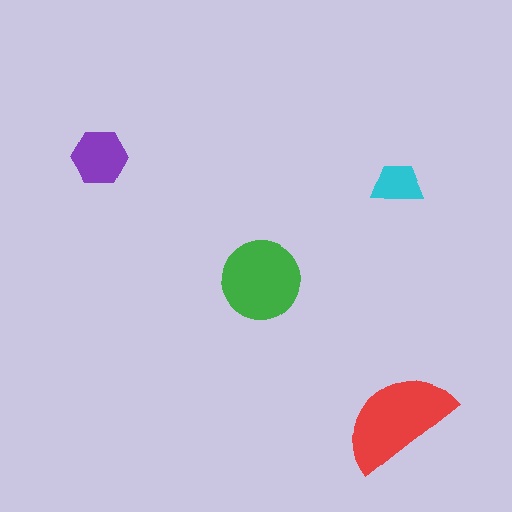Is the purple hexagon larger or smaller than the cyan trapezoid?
Larger.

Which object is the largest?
The red semicircle.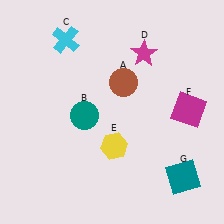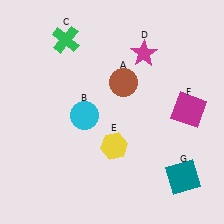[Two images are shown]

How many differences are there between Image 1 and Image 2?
There are 2 differences between the two images.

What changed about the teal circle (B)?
In Image 1, B is teal. In Image 2, it changed to cyan.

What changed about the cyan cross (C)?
In Image 1, C is cyan. In Image 2, it changed to green.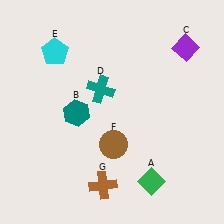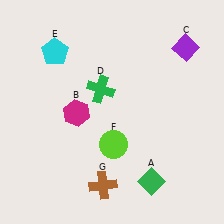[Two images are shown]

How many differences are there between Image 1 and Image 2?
There are 3 differences between the two images.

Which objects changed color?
B changed from teal to magenta. D changed from teal to green. F changed from brown to lime.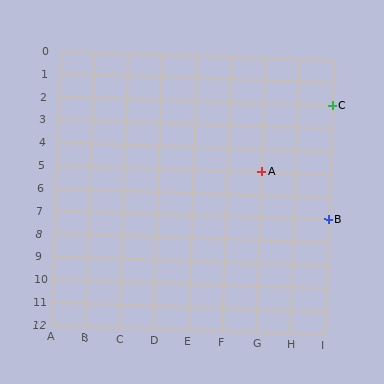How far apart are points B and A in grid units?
Points B and A are 2 columns and 2 rows apart (about 2.8 grid units diagonally).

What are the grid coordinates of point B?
Point B is at grid coordinates (I, 7).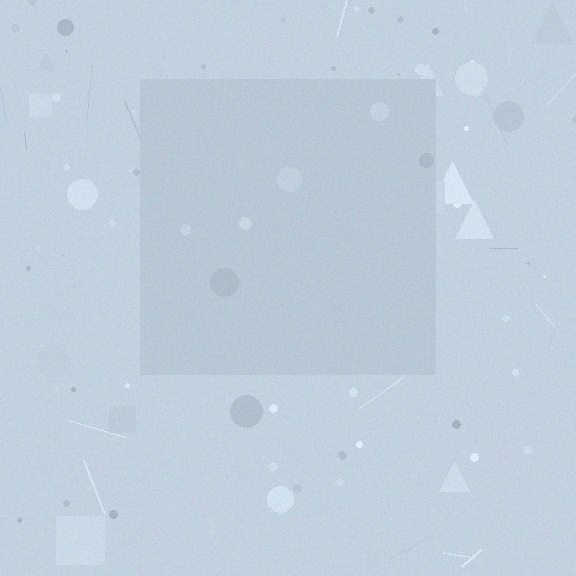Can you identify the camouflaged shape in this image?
The camouflaged shape is a square.